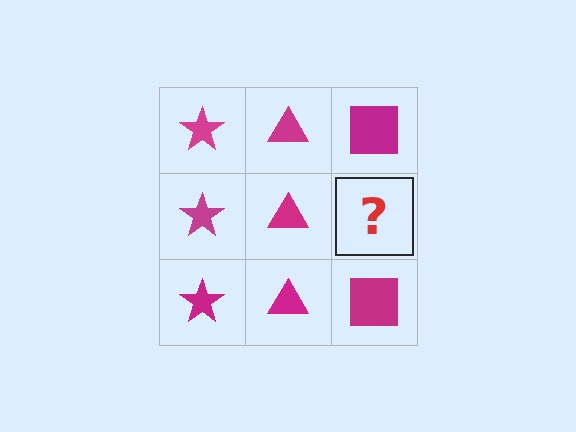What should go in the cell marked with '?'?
The missing cell should contain a magenta square.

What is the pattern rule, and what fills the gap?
The rule is that each column has a consistent shape. The gap should be filled with a magenta square.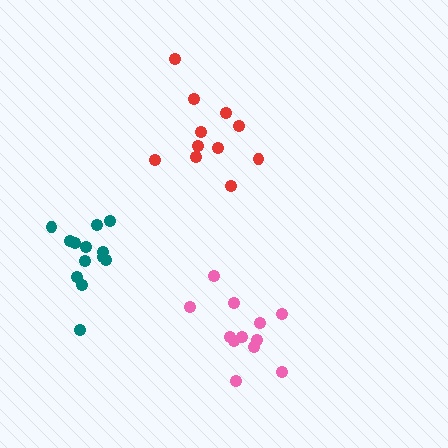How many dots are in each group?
Group 1: 13 dots, Group 2: 11 dots, Group 3: 12 dots (36 total).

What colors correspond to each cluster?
The clusters are colored: teal, red, pink.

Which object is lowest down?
The pink cluster is bottommost.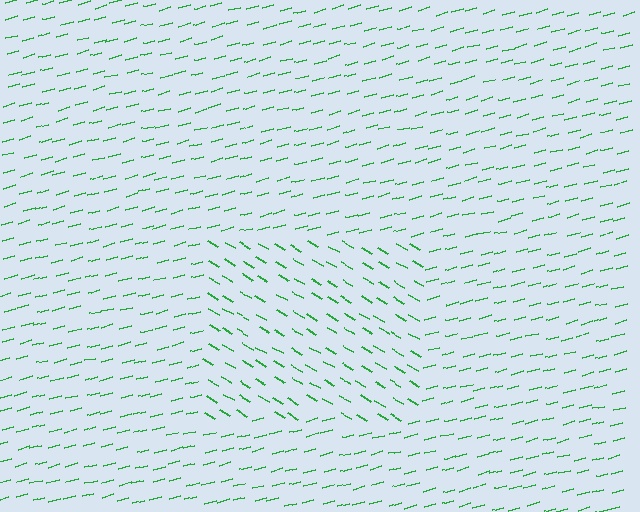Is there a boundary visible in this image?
Yes, there is a texture boundary formed by a change in line orientation.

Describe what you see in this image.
The image is filled with small green line segments. A rectangle region in the image has lines oriented differently from the surrounding lines, creating a visible texture boundary.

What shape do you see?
I see a rectangle.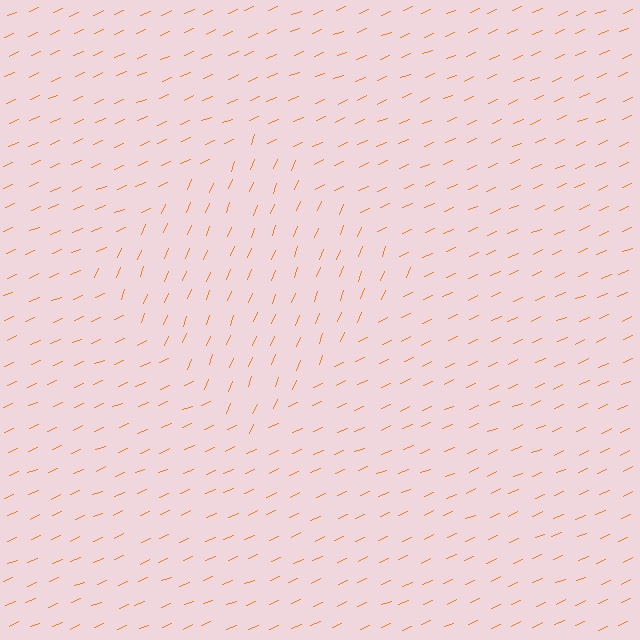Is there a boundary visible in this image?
Yes, there is a texture boundary formed by a change in line orientation.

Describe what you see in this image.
The image is filled with small orange line segments. A diamond region in the image has lines oriented differently from the surrounding lines, creating a visible texture boundary.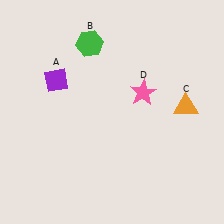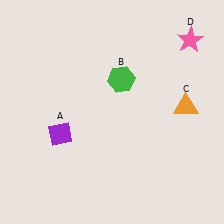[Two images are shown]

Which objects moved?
The objects that moved are: the purple diamond (A), the green hexagon (B), the pink star (D).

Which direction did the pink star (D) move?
The pink star (D) moved up.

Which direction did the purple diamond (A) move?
The purple diamond (A) moved down.